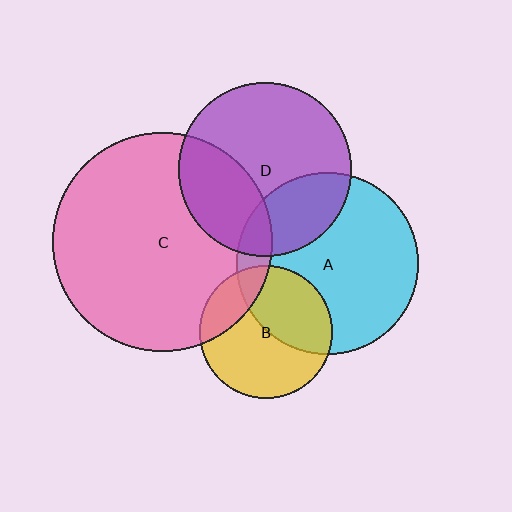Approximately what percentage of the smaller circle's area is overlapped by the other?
Approximately 40%.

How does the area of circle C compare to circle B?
Approximately 2.7 times.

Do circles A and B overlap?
Yes.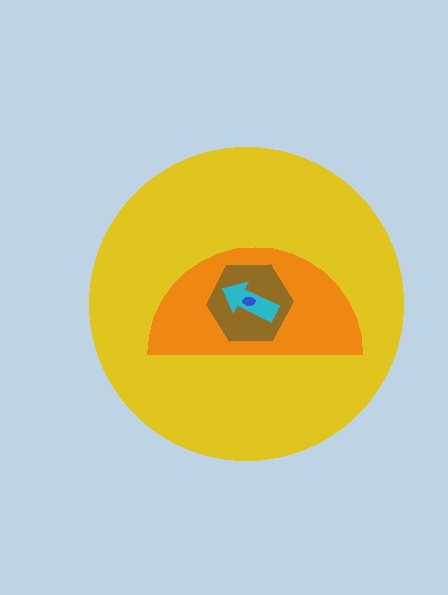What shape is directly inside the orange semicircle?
The brown hexagon.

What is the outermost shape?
The yellow circle.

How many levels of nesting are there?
5.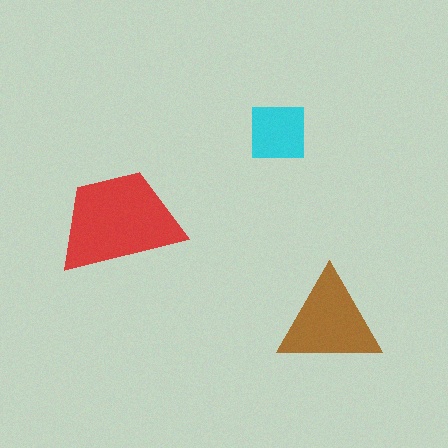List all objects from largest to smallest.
The red trapezoid, the brown triangle, the cyan square.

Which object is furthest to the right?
The brown triangle is rightmost.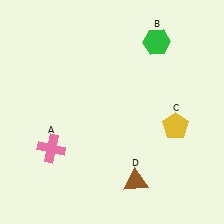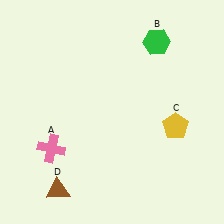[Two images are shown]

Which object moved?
The brown triangle (D) moved left.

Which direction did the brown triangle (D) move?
The brown triangle (D) moved left.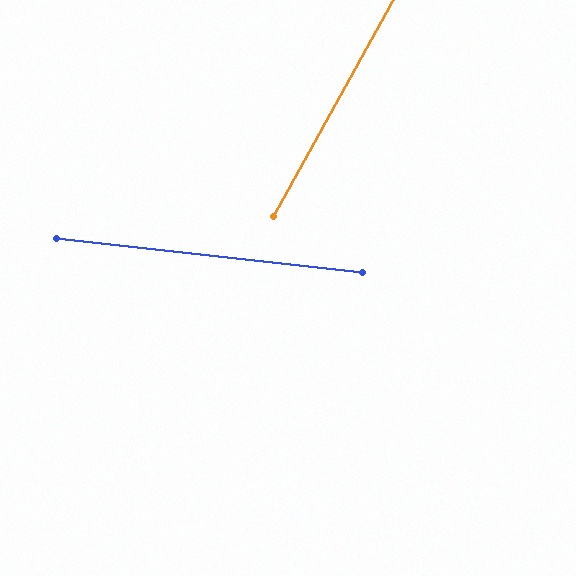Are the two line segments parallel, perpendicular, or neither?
Neither parallel nor perpendicular — they differ by about 68°.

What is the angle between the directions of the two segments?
Approximately 68 degrees.